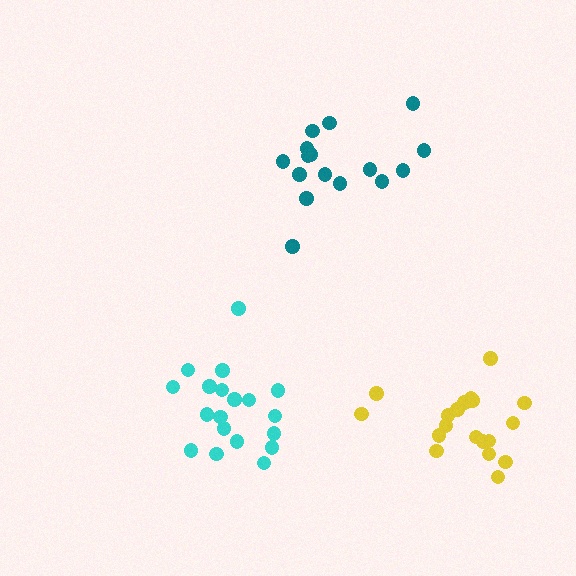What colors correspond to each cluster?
The clusters are colored: yellow, cyan, teal.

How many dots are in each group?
Group 1: 19 dots, Group 2: 19 dots, Group 3: 16 dots (54 total).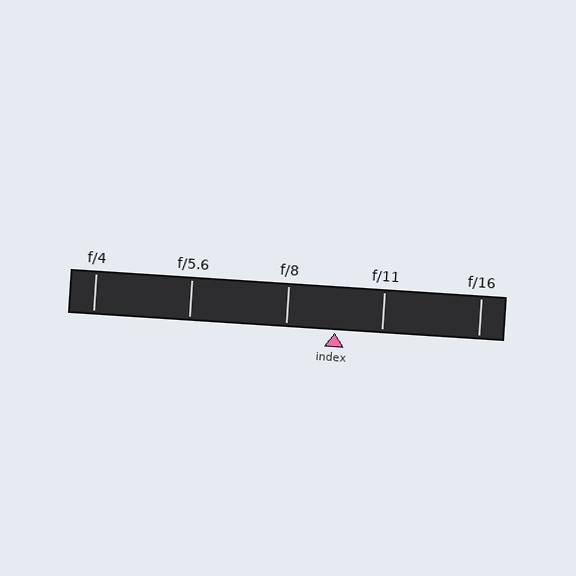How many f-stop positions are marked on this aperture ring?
There are 5 f-stop positions marked.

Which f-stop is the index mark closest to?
The index mark is closest to f/11.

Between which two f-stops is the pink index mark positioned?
The index mark is between f/8 and f/11.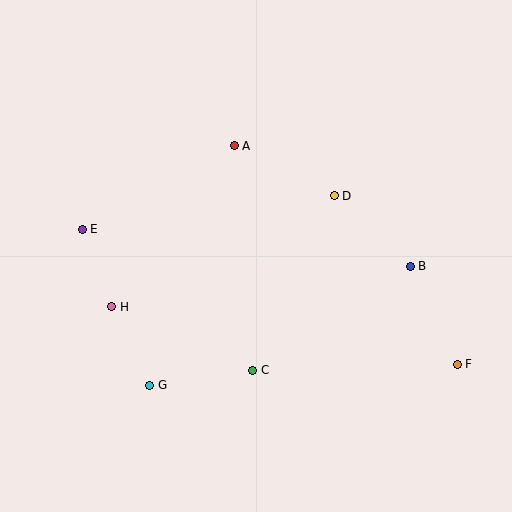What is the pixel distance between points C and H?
The distance between C and H is 155 pixels.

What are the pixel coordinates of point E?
Point E is at (82, 229).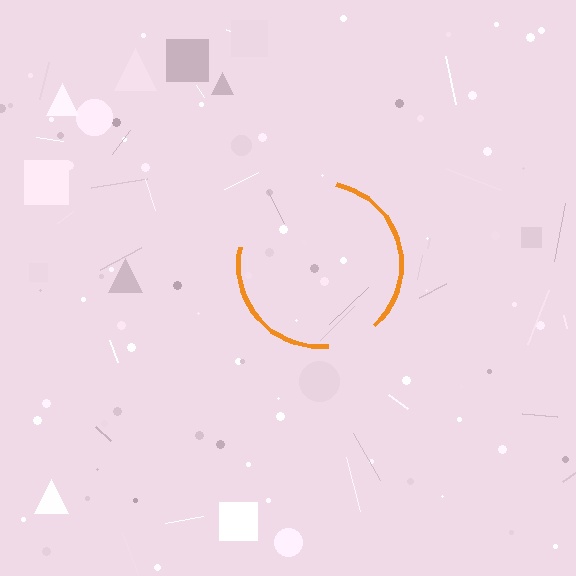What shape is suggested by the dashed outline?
The dashed outline suggests a circle.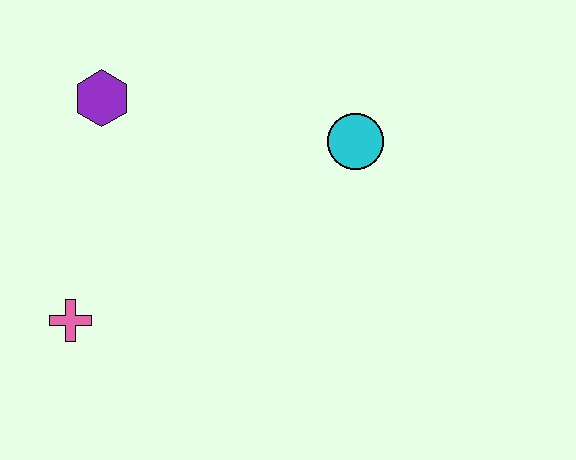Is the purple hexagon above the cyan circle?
Yes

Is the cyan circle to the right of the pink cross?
Yes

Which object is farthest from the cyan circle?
The pink cross is farthest from the cyan circle.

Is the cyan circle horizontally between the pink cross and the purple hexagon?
No